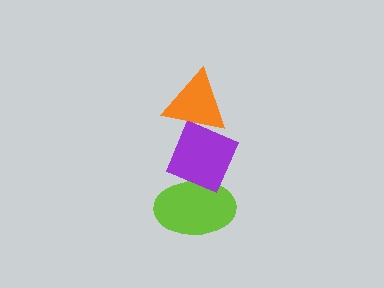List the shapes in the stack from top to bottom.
From top to bottom: the orange triangle, the purple diamond, the lime ellipse.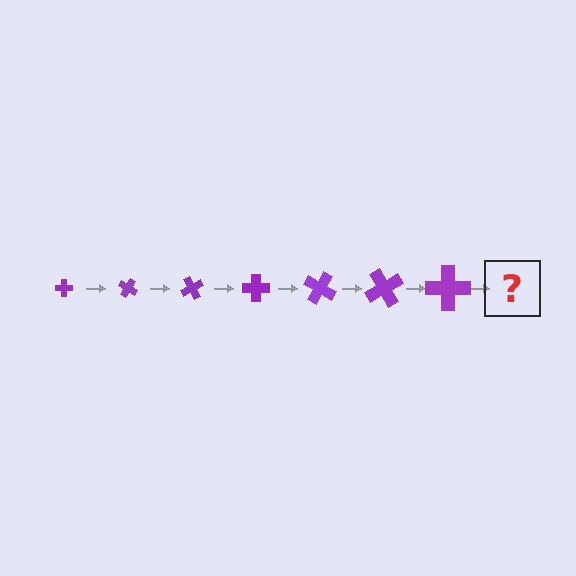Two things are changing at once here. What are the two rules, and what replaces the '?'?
The two rules are that the cross grows larger each step and it rotates 30 degrees each step. The '?' should be a cross, larger than the previous one and rotated 210 degrees from the start.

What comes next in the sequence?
The next element should be a cross, larger than the previous one and rotated 210 degrees from the start.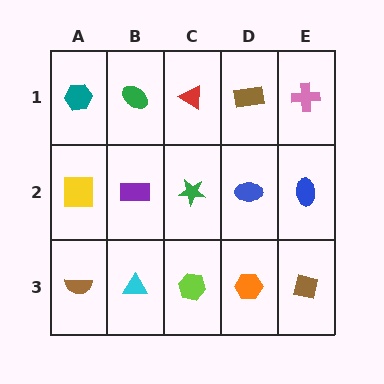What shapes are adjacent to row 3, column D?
A blue ellipse (row 2, column D), a lime hexagon (row 3, column C), a brown square (row 3, column E).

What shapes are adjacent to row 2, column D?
A brown rectangle (row 1, column D), an orange hexagon (row 3, column D), a green star (row 2, column C), a blue ellipse (row 2, column E).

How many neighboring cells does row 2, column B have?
4.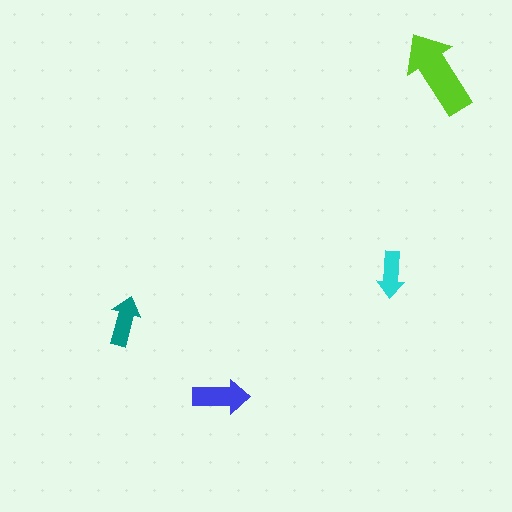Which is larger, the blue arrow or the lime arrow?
The lime one.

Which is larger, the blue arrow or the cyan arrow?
The blue one.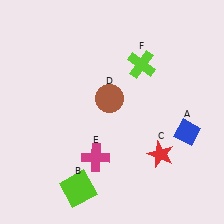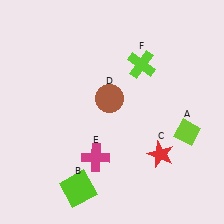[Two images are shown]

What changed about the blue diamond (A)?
In Image 1, A is blue. In Image 2, it changed to lime.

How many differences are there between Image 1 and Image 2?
There is 1 difference between the two images.